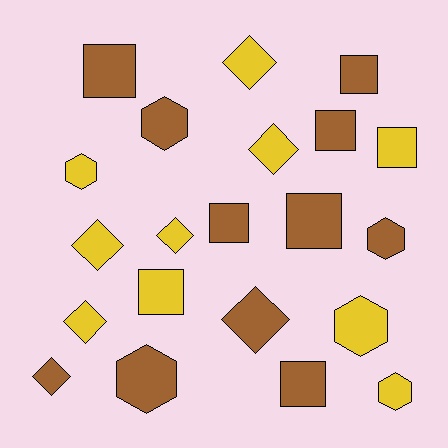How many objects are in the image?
There are 21 objects.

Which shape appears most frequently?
Square, with 8 objects.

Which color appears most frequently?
Brown, with 11 objects.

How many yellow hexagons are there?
There are 3 yellow hexagons.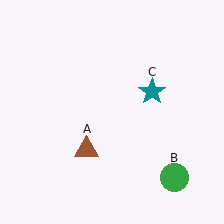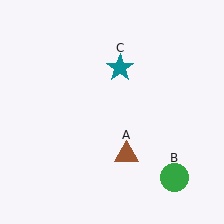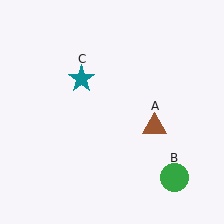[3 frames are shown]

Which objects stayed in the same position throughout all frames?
Green circle (object B) remained stationary.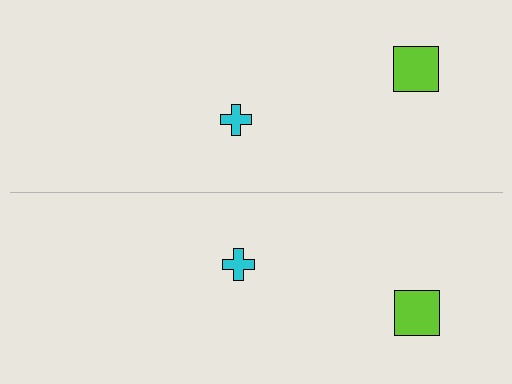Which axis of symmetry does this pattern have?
The pattern has a horizontal axis of symmetry running through the center of the image.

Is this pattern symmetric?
Yes, this pattern has bilateral (reflection) symmetry.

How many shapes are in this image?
There are 4 shapes in this image.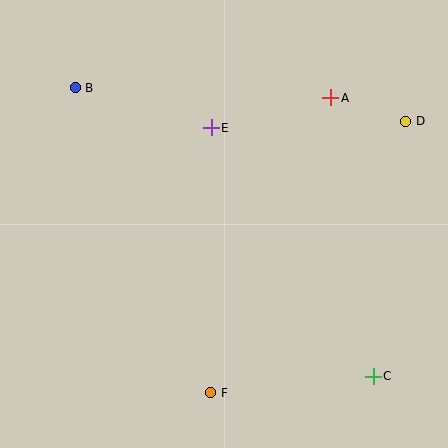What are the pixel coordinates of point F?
Point F is at (211, 393).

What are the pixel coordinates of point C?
Point C is at (373, 376).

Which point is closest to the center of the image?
Point E at (211, 128) is closest to the center.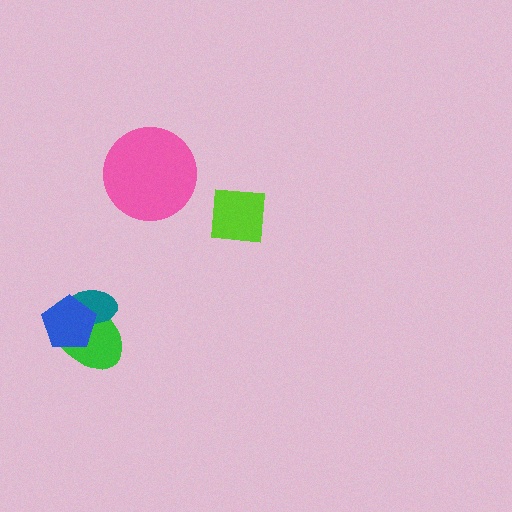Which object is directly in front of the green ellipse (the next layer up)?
The teal ellipse is directly in front of the green ellipse.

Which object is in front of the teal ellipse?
The blue pentagon is in front of the teal ellipse.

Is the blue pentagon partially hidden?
No, no other shape covers it.